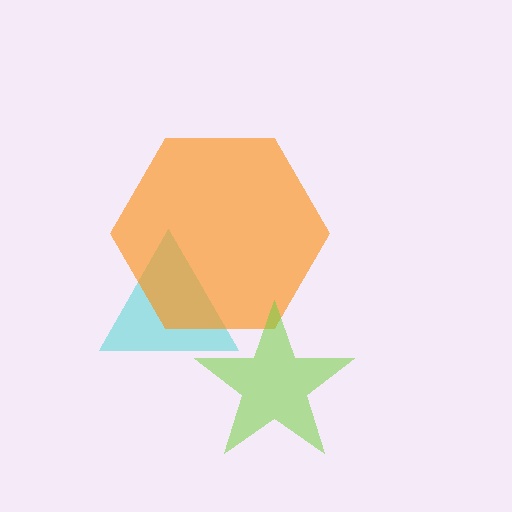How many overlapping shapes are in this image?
There are 3 overlapping shapes in the image.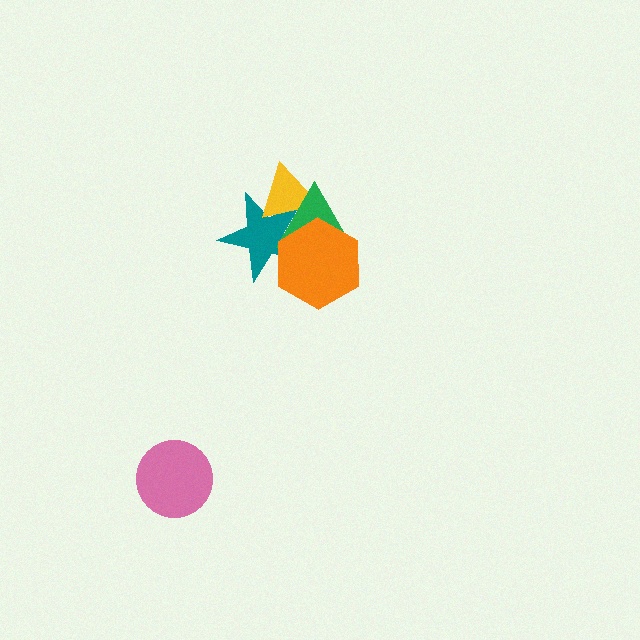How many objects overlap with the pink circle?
0 objects overlap with the pink circle.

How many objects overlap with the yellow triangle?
2 objects overlap with the yellow triangle.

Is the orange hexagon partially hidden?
No, no other shape covers it.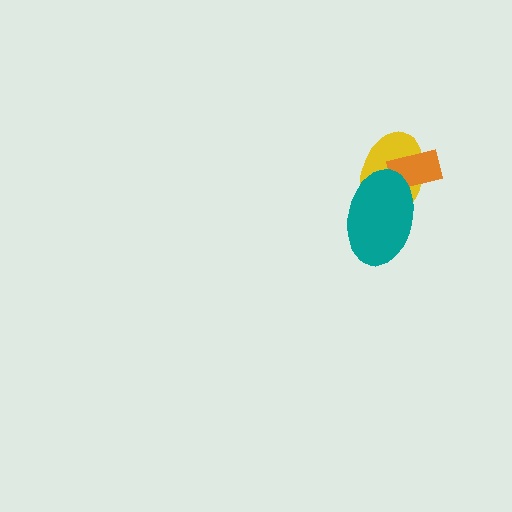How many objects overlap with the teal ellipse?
2 objects overlap with the teal ellipse.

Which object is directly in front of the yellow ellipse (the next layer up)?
The orange rectangle is directly in front of the yellow ellipse.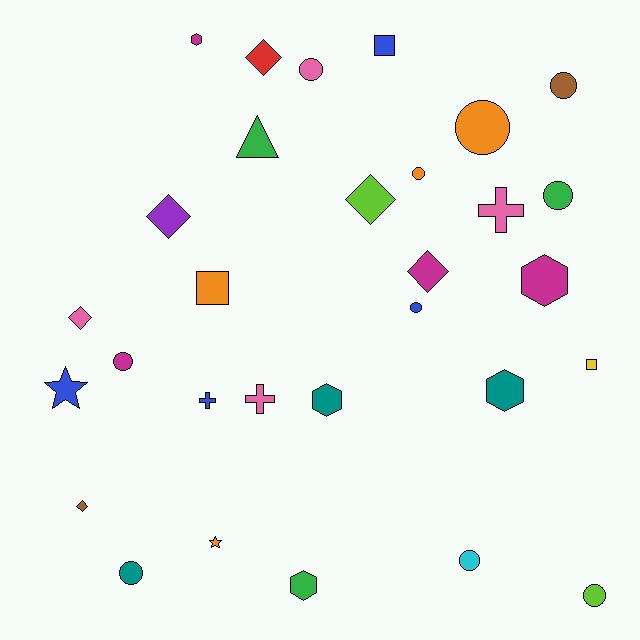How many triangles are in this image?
There is 1 triangle.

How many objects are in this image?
There are 30 objects.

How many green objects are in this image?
There are 3 green objects.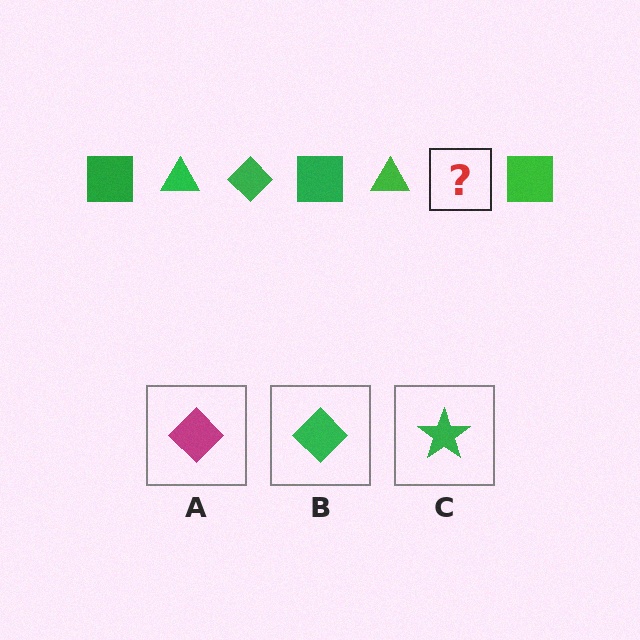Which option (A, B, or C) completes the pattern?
B.